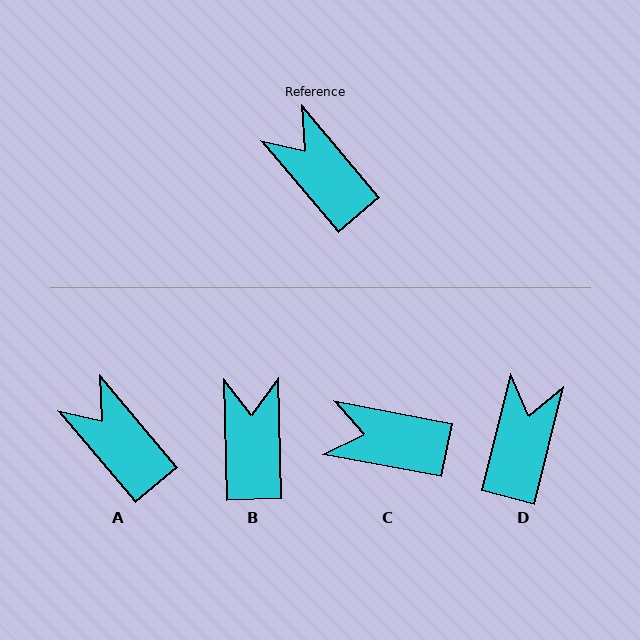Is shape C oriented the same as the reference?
No, it is off by about 39 degrees.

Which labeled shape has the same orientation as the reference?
A.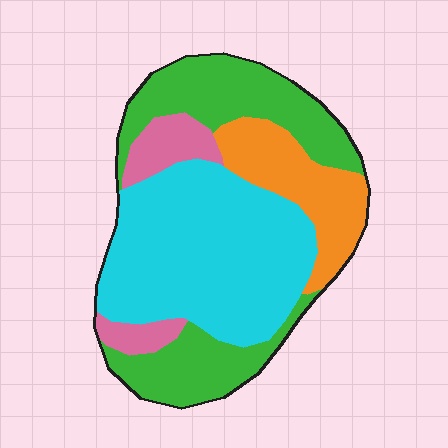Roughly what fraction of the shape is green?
Green takes up about one third (1/3) of the shape.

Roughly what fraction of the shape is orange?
Orange takes up about one sixth (1/6) of the shape.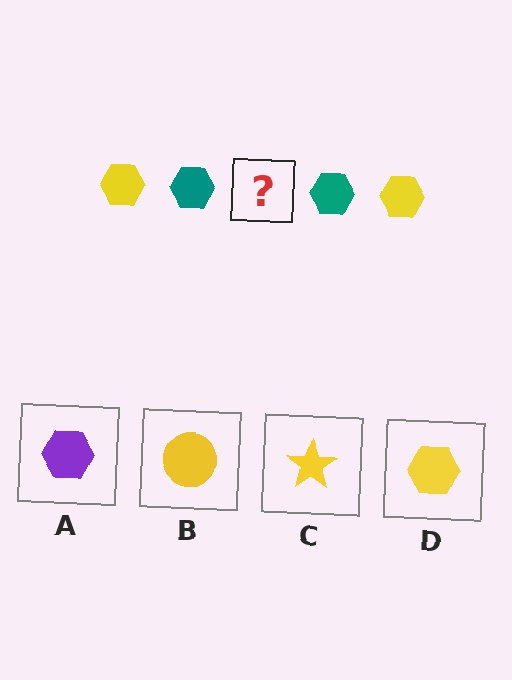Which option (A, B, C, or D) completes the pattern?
D.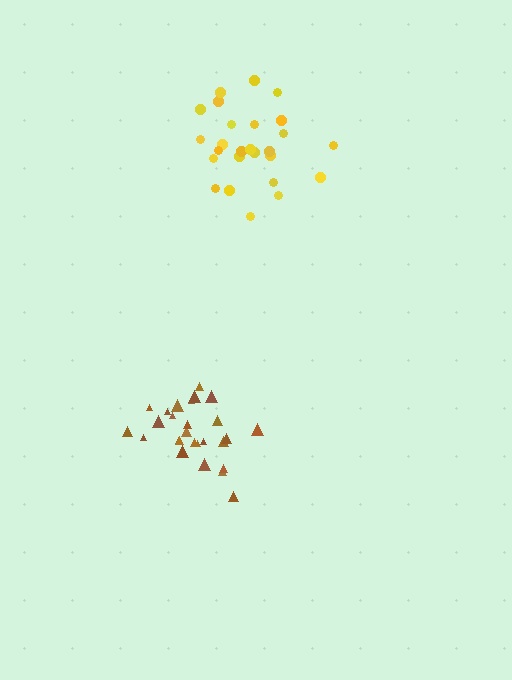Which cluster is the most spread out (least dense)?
Yellow.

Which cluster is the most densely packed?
Brown.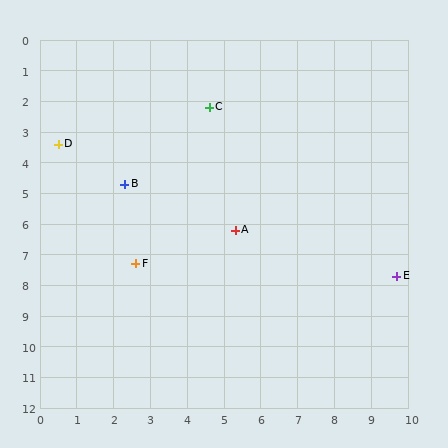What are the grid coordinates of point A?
Point A is at approximately (5.3, 6.2).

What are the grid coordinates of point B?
Point B is at approximately (2.3, 4.7).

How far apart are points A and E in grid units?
Points A and E are about 4.6 grid units apart.